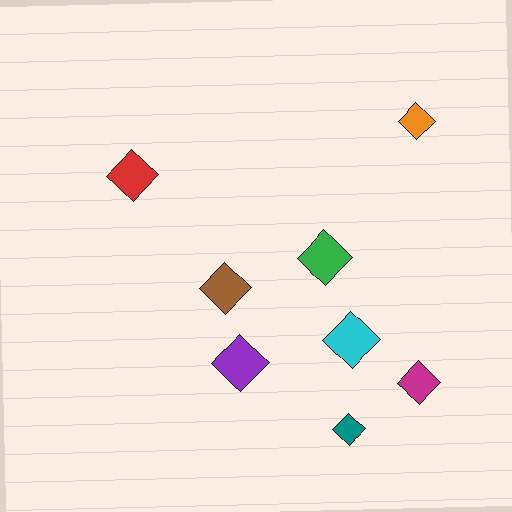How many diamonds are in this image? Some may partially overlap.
There are 8 diamonds.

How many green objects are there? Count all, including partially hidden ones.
There is 1 green object.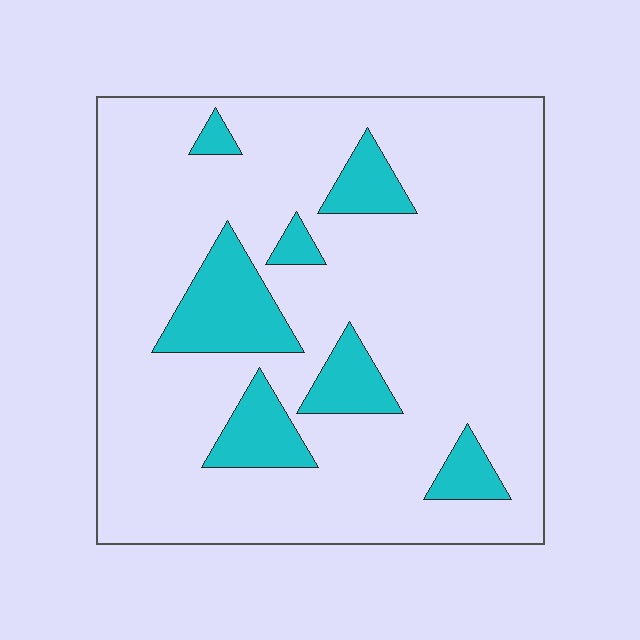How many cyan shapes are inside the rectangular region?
7.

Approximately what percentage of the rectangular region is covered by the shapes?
Approximately 15%.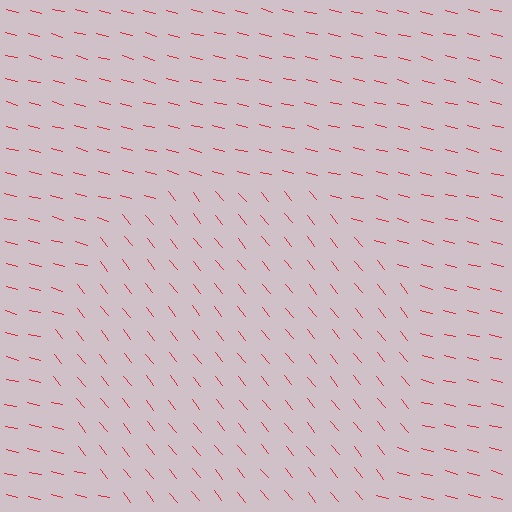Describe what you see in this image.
The image is filled with small red line segments. A circle region in the image has lines oriented differently from the surrounding lines, creating a visible texture boundary.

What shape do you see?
I see a circle.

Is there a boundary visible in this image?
Yes, there is a texture boundary formed by a change in line orientation.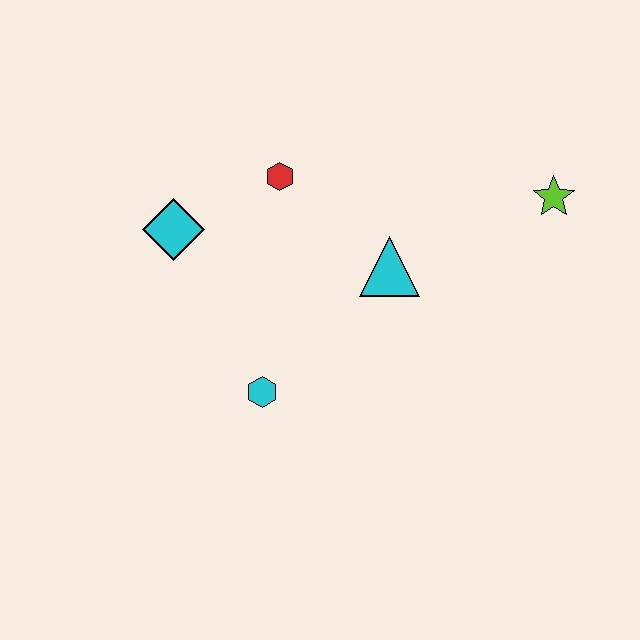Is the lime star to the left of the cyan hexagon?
No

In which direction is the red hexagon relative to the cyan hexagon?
The red hexagon is above the cyan hexagon.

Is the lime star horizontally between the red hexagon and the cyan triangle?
No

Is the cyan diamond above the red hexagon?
No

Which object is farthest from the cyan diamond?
The lime star is farthest from the cyan diamond.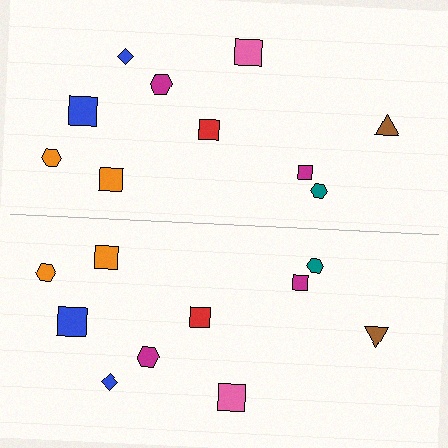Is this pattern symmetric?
Yes, this pattern has bilateral (reflection) symmetry.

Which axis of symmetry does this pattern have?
The pattern has a horizontal axis of symmetry running through the center of the image.